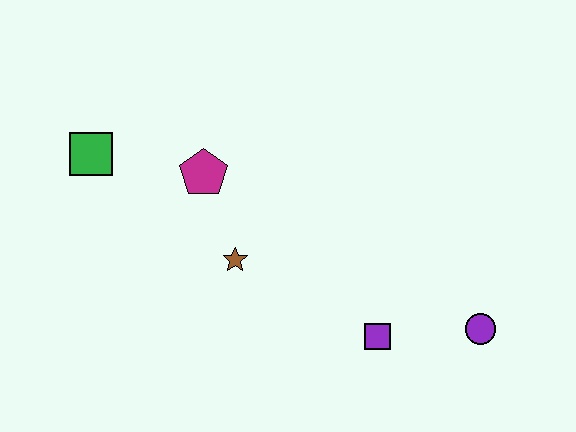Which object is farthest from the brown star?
The purple circle is farthest from the brown star.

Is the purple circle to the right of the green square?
Yes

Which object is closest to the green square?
The magenta pentagon is closest to the green square.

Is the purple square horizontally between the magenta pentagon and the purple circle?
Yes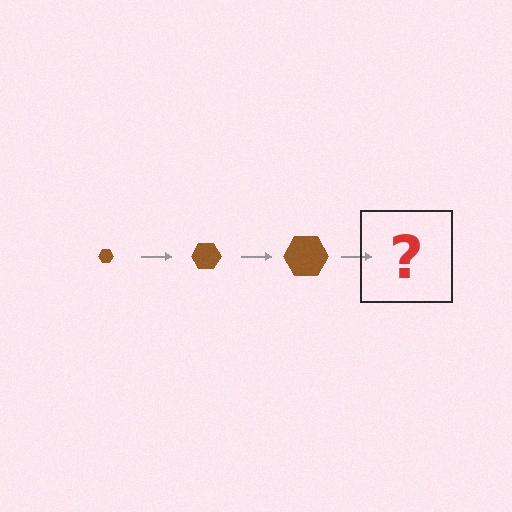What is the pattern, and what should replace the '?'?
The pattern is that the hexagon gets progressively larger each step. The '?' should be a brown hexagon, larger than the previous one.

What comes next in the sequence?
The next element should be a brown hexagon, larger than the previous one.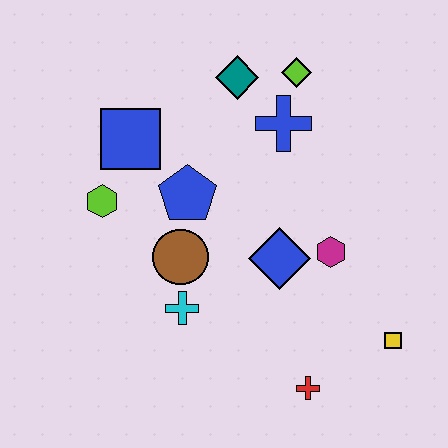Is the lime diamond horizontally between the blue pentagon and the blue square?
No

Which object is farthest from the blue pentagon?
The yellow square is farthest from the blue pentagon.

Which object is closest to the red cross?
The yellow square is closest to the red cross.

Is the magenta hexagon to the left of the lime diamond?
No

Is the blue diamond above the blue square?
No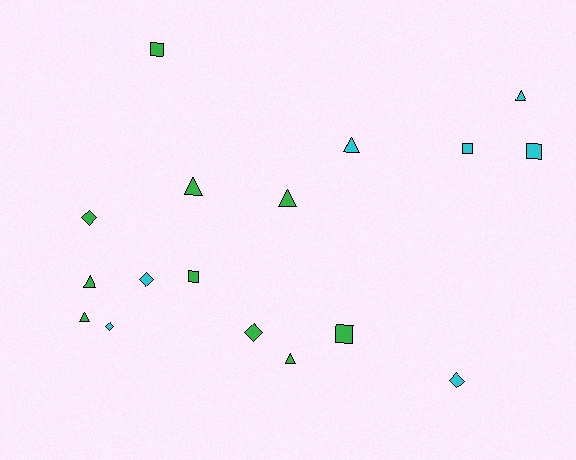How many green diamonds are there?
There are 2 green diamonds.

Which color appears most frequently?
Green, with 10 objects.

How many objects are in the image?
There are 17 objects.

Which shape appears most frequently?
Triangle, with 7 objects.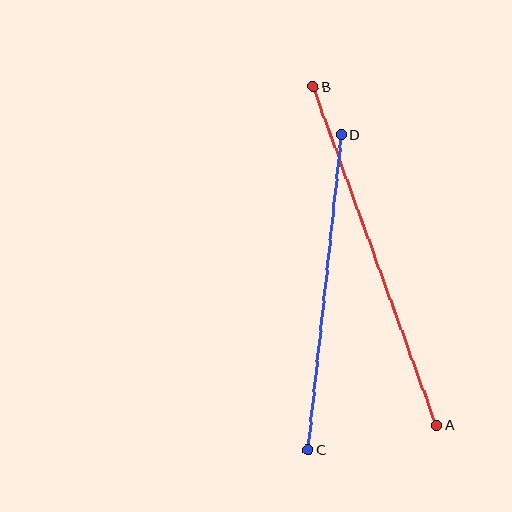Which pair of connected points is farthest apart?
Points A and B are farthest apart.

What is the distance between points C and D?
The distance is approximately 317 pixels.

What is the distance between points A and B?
The distance is approximately 360 pixels.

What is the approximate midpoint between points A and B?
The midpoint is at approximately (375, 256) pixels.